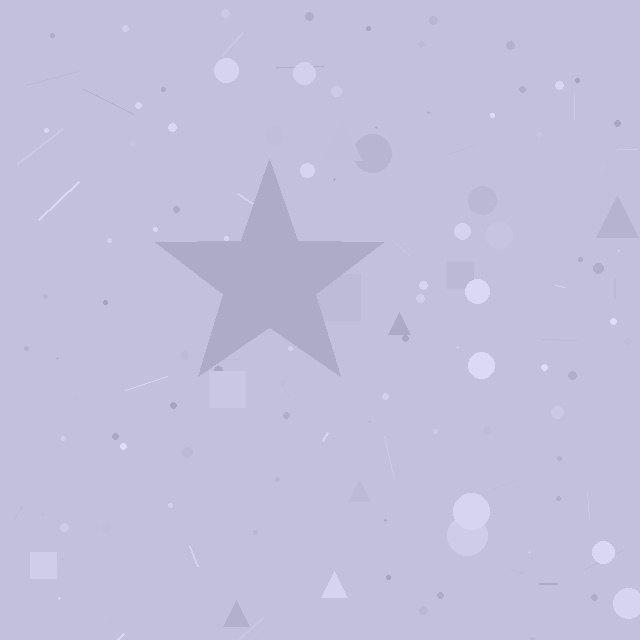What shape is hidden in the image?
A star is hidden in the image.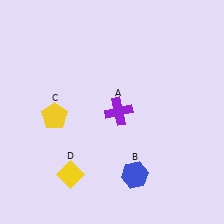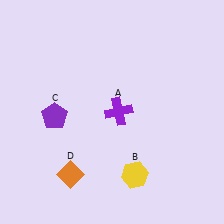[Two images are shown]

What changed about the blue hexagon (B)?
In Image 1, B is blue. In Image 2, it changed to yellow.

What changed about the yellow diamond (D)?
In Image 1, D is yellow. In Image 2, it changed to orange.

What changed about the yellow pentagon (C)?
In Image 1, C is yellow. In Image 2, it changed to purple.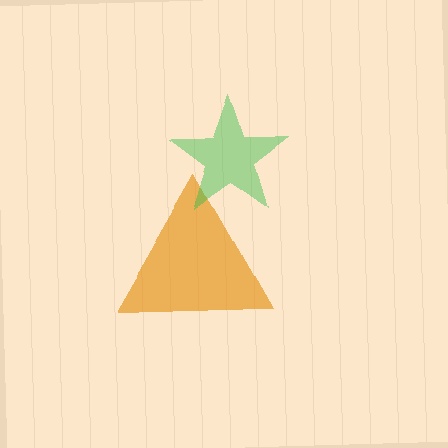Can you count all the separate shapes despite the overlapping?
Yes, there are 2 separate shapes.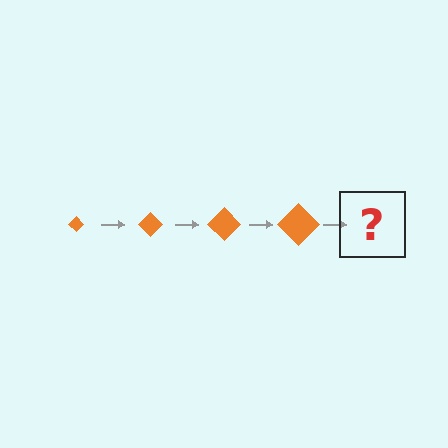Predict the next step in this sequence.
The next step is an orange diamond, larger than the previous one.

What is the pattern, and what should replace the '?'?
The pattern is that the diamond gets progressively larger each step. The '?' should be an orange diamond, larger than the previous one.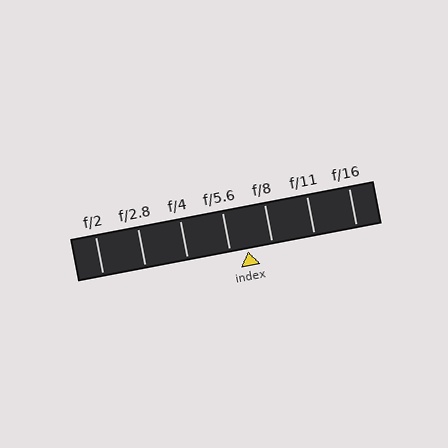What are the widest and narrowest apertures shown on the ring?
The widest aperture shown is f/2 and the narrowest is f/16.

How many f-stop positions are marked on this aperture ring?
There are 7 f-stop positions marked.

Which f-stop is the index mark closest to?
The index mark is closest to f/5.6.